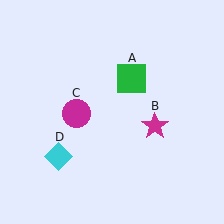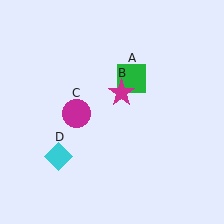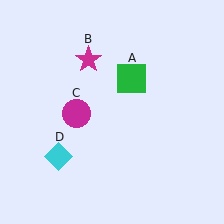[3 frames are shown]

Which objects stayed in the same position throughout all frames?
Green square (object A) and magenta circle (object C) and cyan diamond (object D) remained stationary.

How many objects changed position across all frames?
1 object changed position: magenta star (object B).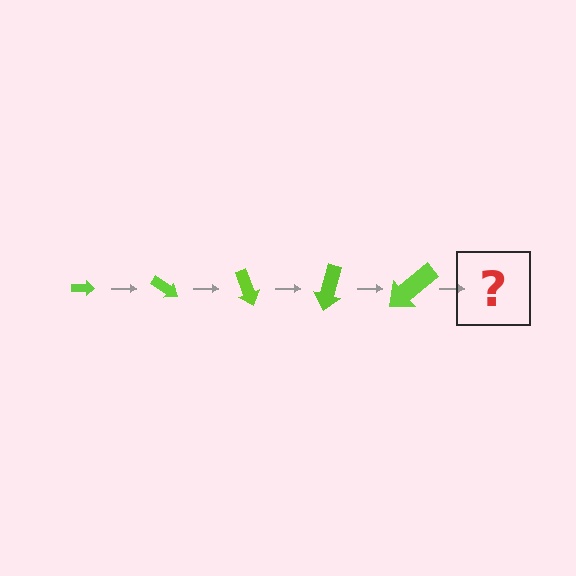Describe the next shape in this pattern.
It should be an arrow, larger than the previous one and rotated 175 degrees from the start.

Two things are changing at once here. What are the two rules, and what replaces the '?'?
The two rules are that the arrow grows larger each step and it rotates 35 degrees each step. The '?' should be an arrow, larger than the previous one and rotated 175 degrees from the start.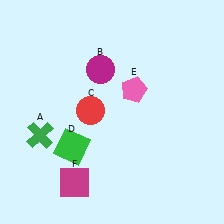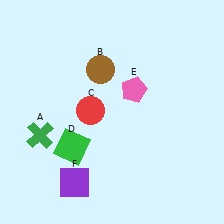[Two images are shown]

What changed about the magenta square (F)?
In Image 1, F is magenta. In Image 2, it changed to purple.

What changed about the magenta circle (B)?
In Image 1, B is magenta. In Image 2, it changed to brown.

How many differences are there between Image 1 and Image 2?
There are 2 differences between the two images.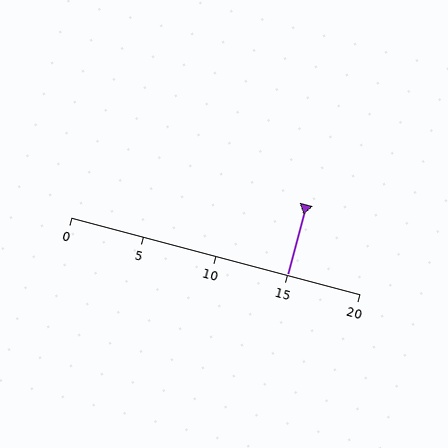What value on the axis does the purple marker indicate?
The marker indicates approximately 15.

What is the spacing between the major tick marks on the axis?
The major ticks are spaced 5 apart.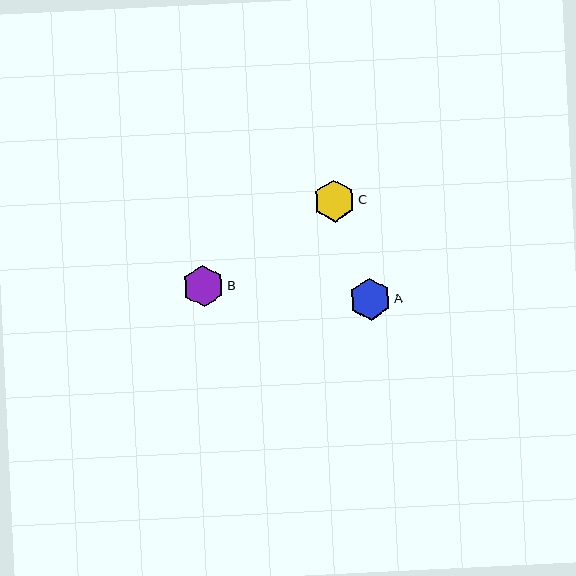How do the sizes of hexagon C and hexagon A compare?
Hexagon C and hexagon A are approximately the same size.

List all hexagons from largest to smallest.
From largest to smallest: C, A, B.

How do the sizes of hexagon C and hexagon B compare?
Hexagon C and hexagon B are approximately the same size.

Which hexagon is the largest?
Hexagon C is the largest with a size of approximately 42 pixels.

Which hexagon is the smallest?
Hexagon B is the smallest with a size of approximately 41 pixels.